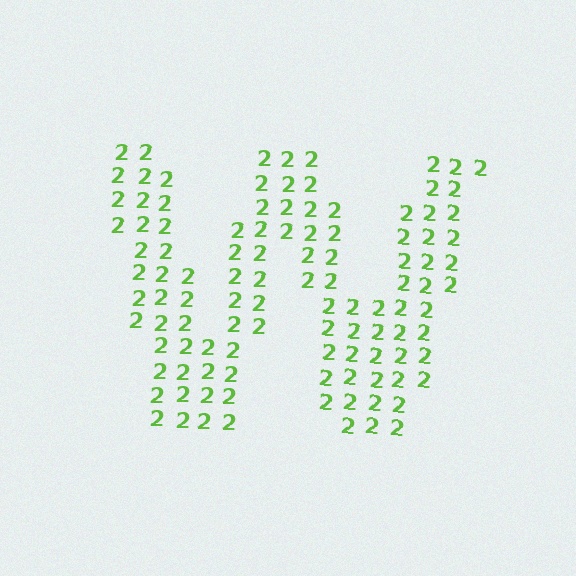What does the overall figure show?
The overall figure shows the letter W.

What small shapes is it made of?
It is made of small digit 2's.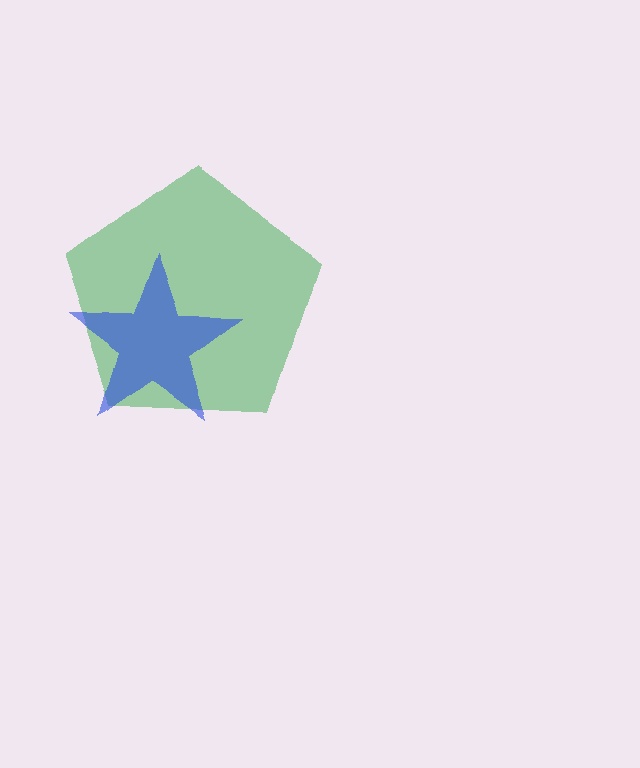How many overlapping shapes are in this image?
There are 2 overlapping shapes in the image.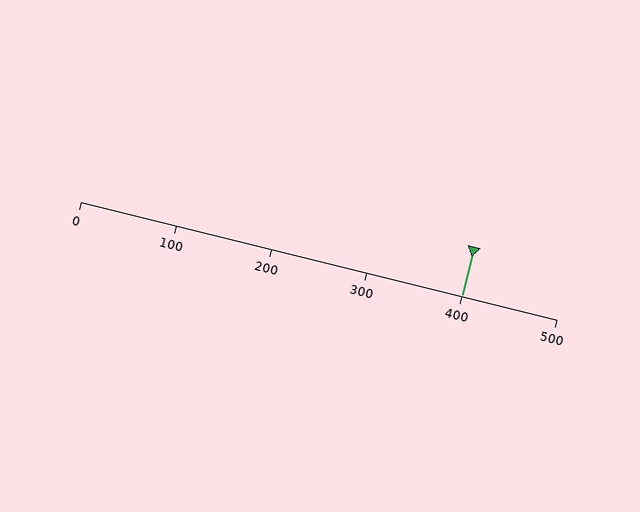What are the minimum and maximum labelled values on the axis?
The axis runs from 0 to 500.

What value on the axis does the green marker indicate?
The marker indicates approximately 400.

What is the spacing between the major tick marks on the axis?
The major ticks are spaced 100 apart.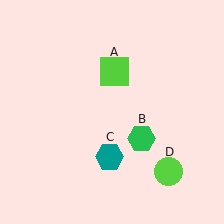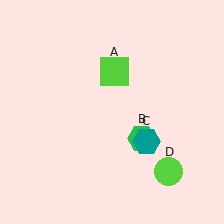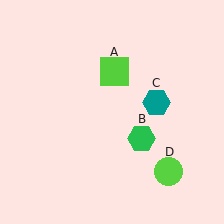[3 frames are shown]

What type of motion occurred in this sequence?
The teal hexagon (object C) rotated counterclockwise around the center of the scene.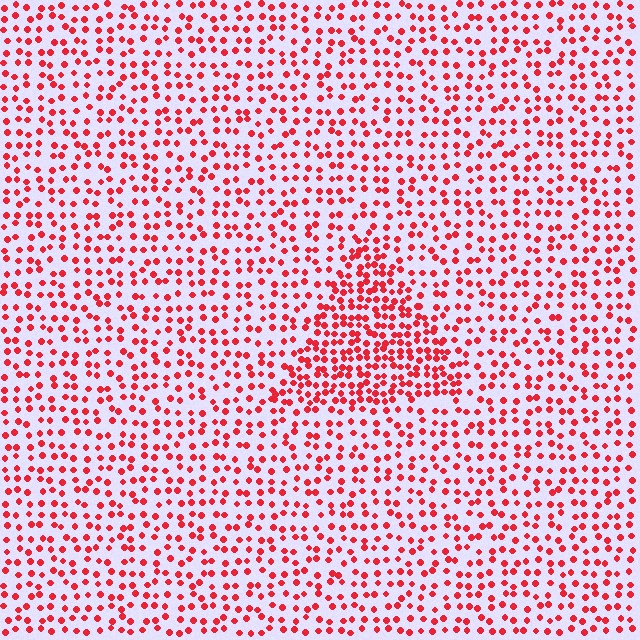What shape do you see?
I see a triangle.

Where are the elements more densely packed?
The elements are more densely packed inside the triangle boundary.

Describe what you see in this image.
The image contains small red elements arranged at two different densities. A triangle-shaped region is visible where the elements are more densely packed than the surrounding area.